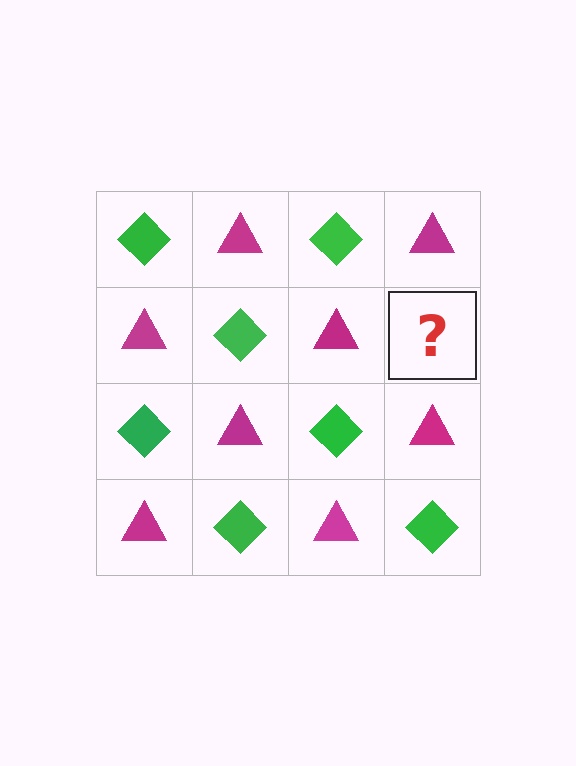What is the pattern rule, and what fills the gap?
The rule is that it alternates green diamond and magenta triangle in a checkerboard pattern. The gap should be filled with a green diamond.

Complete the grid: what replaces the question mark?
The question mark should be replaced with a green diamond.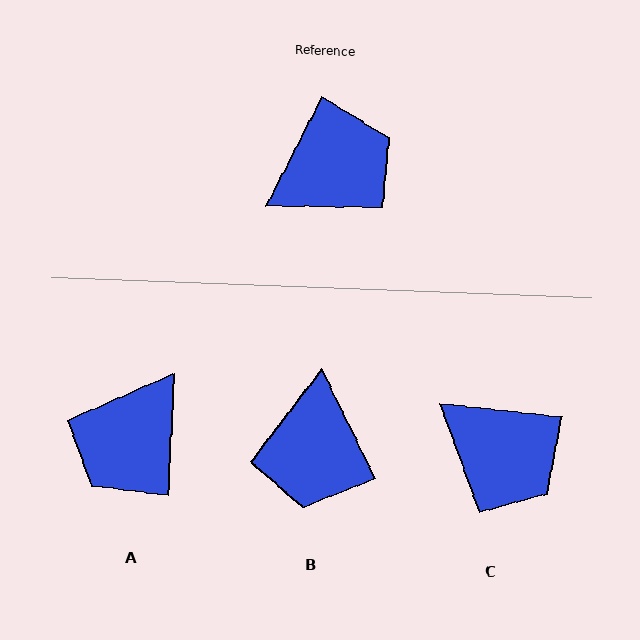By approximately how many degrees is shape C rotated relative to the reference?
Approximately 69 degrees clockwise.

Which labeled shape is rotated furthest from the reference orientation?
A, about 156 degrees away.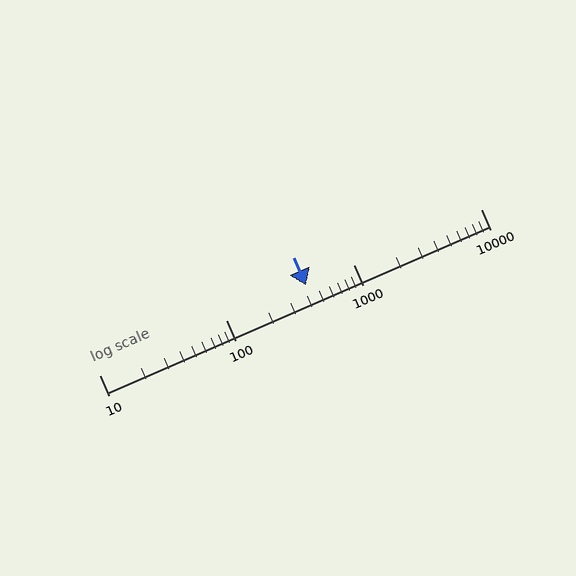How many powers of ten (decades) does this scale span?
The scale spans 3 decades, from 10 to 10000.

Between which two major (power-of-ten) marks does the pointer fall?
The pointer is between 100 and 1000.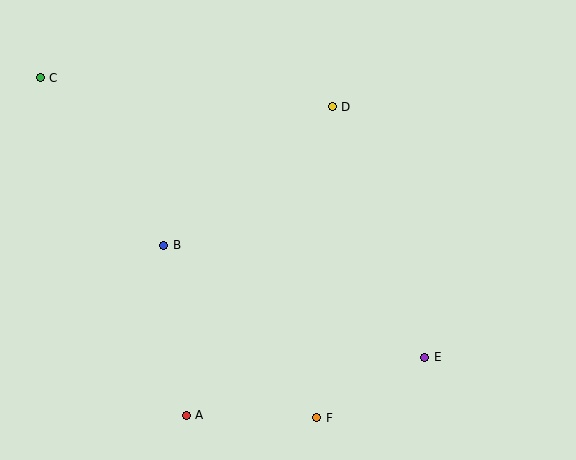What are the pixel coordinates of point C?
Point C is at (40, 78).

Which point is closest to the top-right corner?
Point D is closest to the top-right corner.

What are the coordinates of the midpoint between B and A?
The midpoint between B and A is at (175, 330).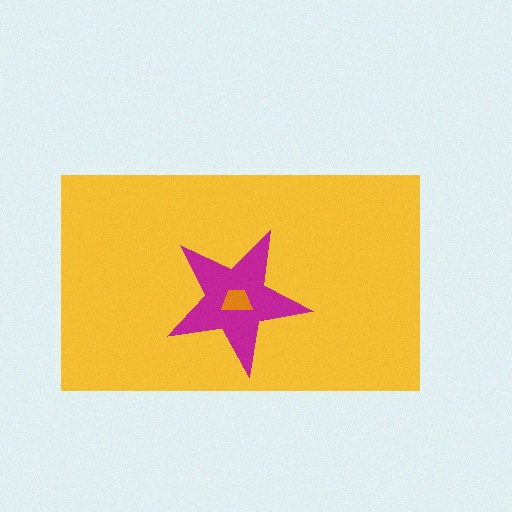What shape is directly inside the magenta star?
The orange trapezoid.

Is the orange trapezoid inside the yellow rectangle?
Yes.